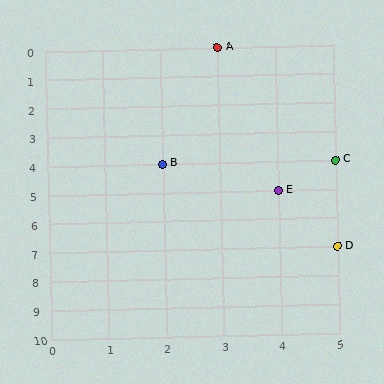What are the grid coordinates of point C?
Point C is at grid coordinates (5, 4).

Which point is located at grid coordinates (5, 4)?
Point C is at (5, 4).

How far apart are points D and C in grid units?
Points D and C are 3 rows apart.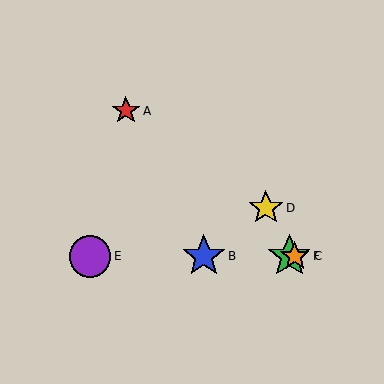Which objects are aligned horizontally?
Objects B, C, E, F are aligned horizontally.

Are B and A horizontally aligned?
No, B is at y≈256 and A is at y≈111.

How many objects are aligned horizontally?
4 objects (B, C, E, F) are aligned horizontally.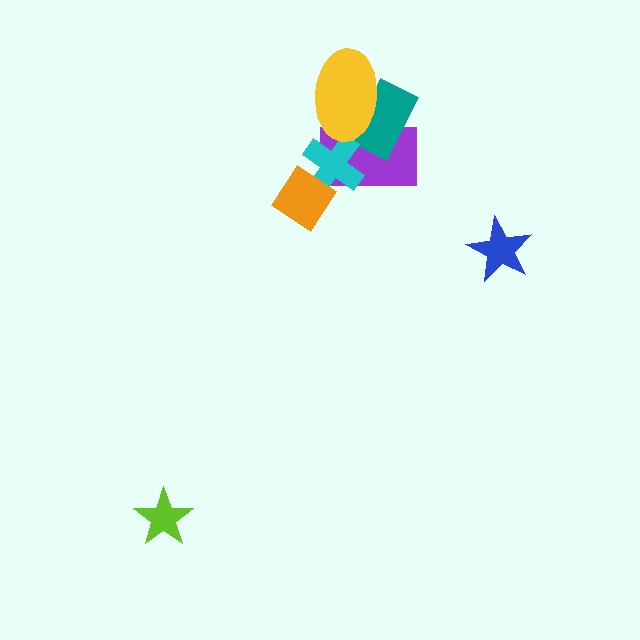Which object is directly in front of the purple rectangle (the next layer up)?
The teal rectangle is directly in front of the purple rectangle.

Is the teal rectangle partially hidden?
Yes, it is partially covered by another shape.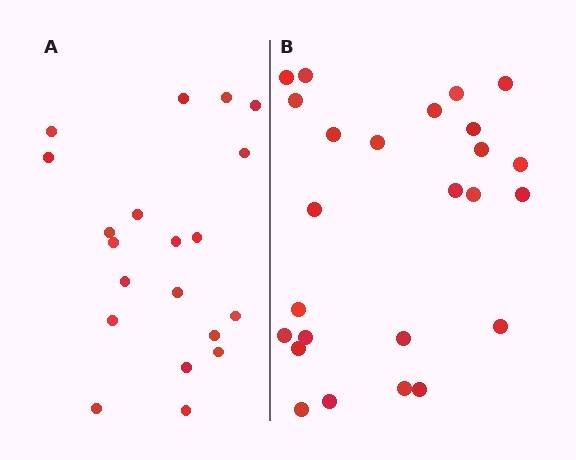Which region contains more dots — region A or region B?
Region B (the right region) has more dots.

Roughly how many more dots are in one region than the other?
Region B has about 5 more dots than region A.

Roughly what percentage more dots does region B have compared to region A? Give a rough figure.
About 25% more.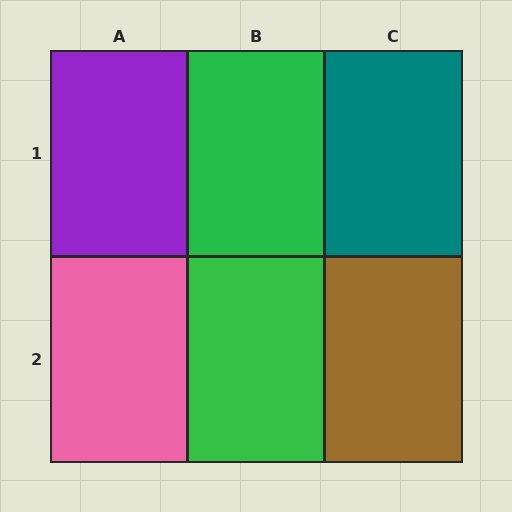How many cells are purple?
1 cell is purple.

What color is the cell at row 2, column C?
Brown.